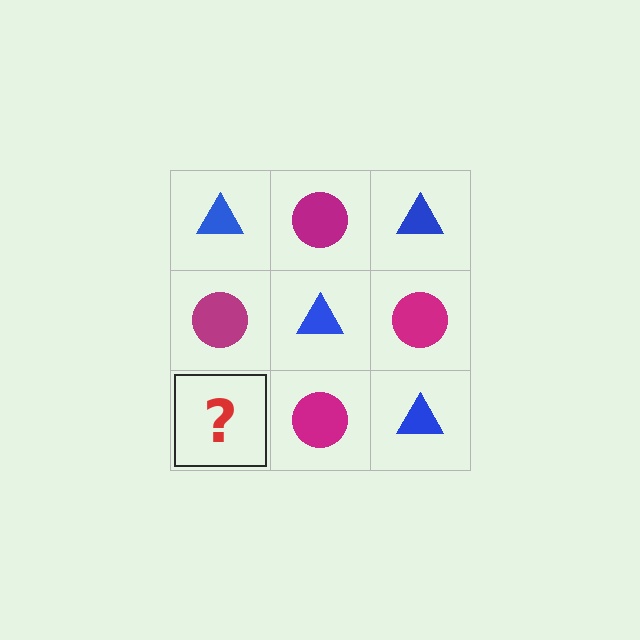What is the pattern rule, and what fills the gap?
The rule is that it alternates blue triangle and magenta circle in a checkerboard pattern. The gap should be filled with a blue triangle.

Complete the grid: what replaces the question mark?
The question mark should be replaced with a blue triangle.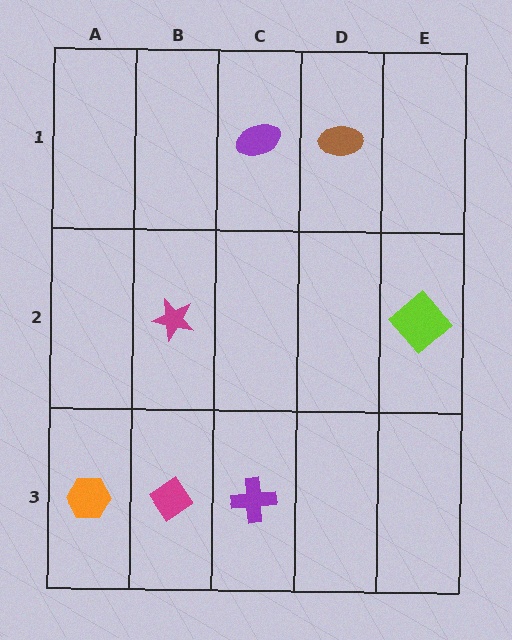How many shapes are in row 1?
2 shapes.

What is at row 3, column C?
A purple cross.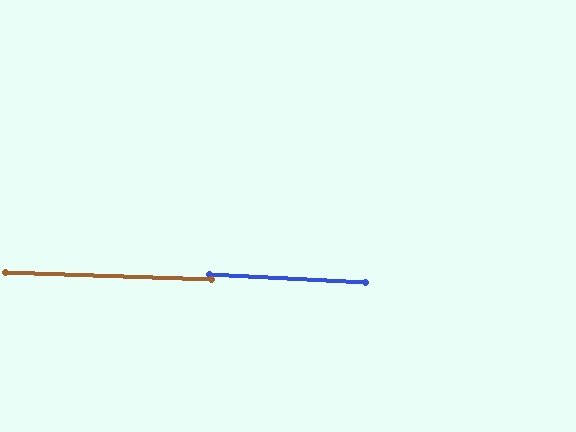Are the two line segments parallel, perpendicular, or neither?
Parallel — their directions differ by only 1.0°.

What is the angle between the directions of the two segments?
Approximately 1 degree.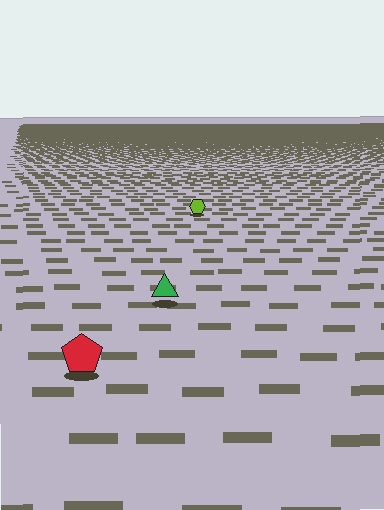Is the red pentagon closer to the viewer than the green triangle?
Yes. The red pentagon is closer — you can tell from the texture gradient: the ground texture is coarser near it.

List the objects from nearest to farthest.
From nearest to farthest: the red pentagon, the green triangle, the lime hexagon.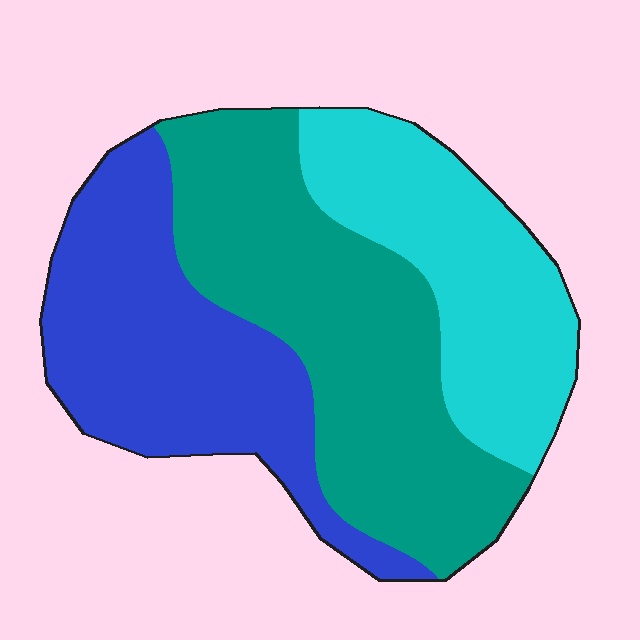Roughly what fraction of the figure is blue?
Blue covers around 35% of the figure.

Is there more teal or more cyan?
Teal.